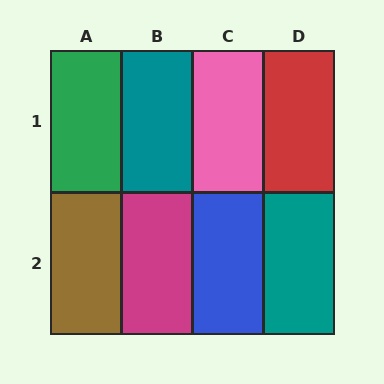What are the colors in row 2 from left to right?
Brown, magenta, blue, teal.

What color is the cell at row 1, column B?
Teal.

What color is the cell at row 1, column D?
Red.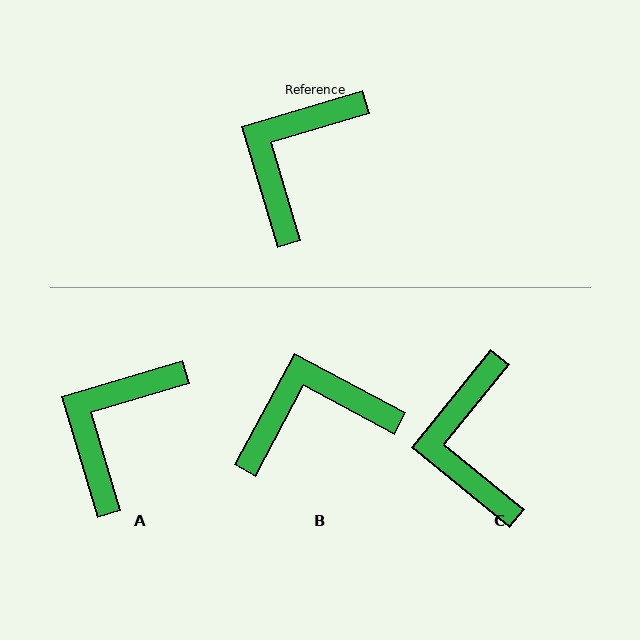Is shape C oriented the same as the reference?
No, it is off by about 34 degrees.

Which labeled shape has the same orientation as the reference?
A.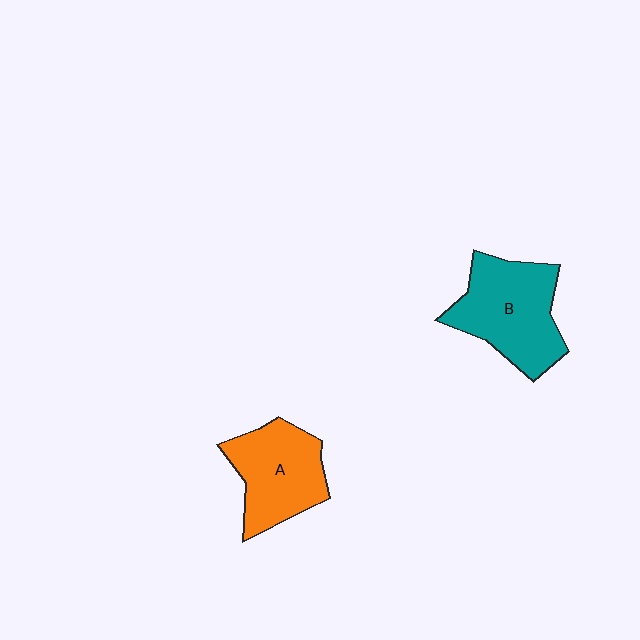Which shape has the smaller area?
Shape A (orange).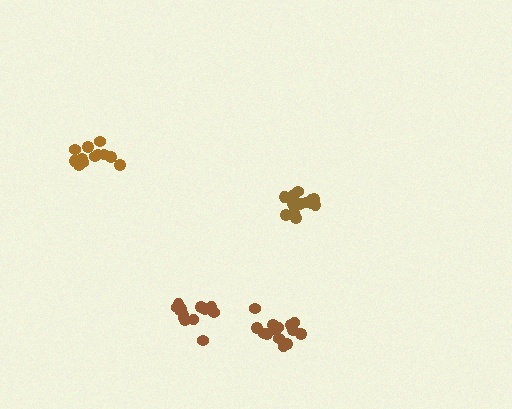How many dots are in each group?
Group 1: 12 dots, Group 2: 13 dots, Group 3: 14 dots, Group 4: 13 dots (52 total).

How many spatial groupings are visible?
There are 4 spatial groupings.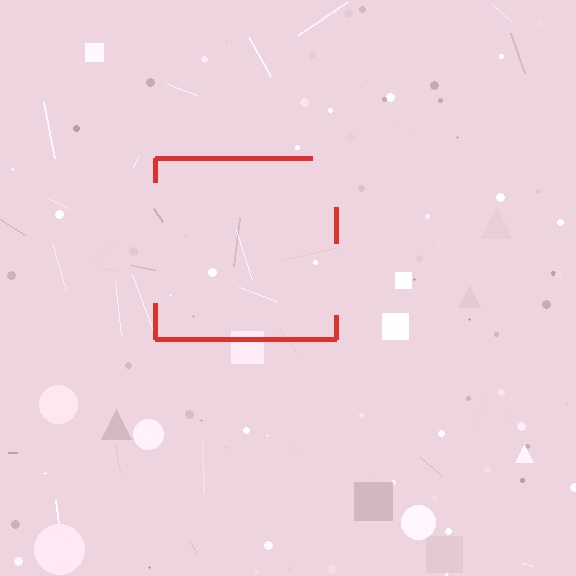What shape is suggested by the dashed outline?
The dashed outline suggests a square.